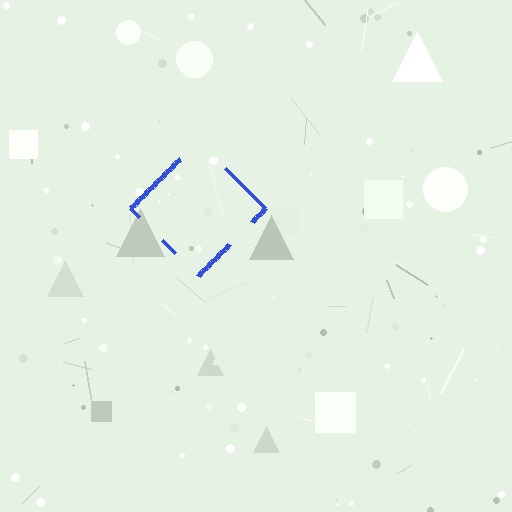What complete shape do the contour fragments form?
The contour fragments form a diamond.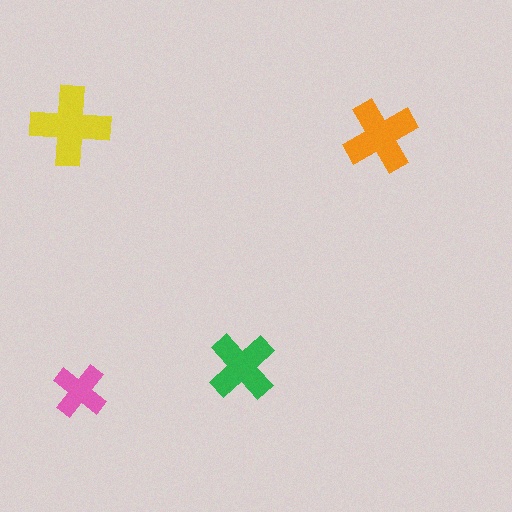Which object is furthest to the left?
The yellow cross is leftmost.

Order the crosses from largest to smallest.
the yellow one, the orange one, the green one, the pink one.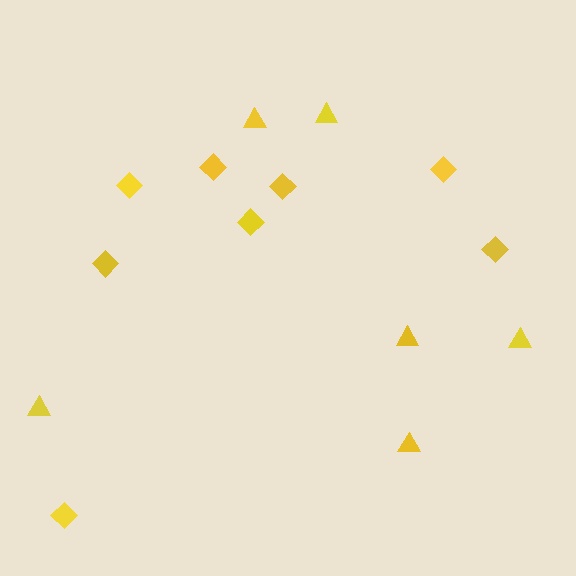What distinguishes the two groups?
There are 2 groups: one group of diamonds (8) and one group of triangles (6).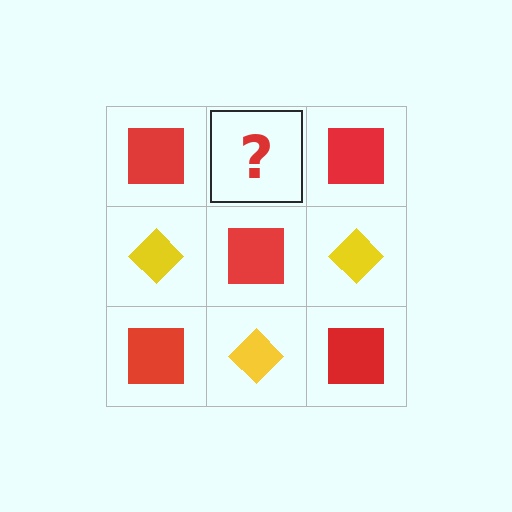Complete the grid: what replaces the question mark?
The question mark should be replaced with a yellow diamond.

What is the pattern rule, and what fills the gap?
The rule is that it alternates red square and yellow diamond in a checkerboard pattern. The gap should be filled with a yellow diamond.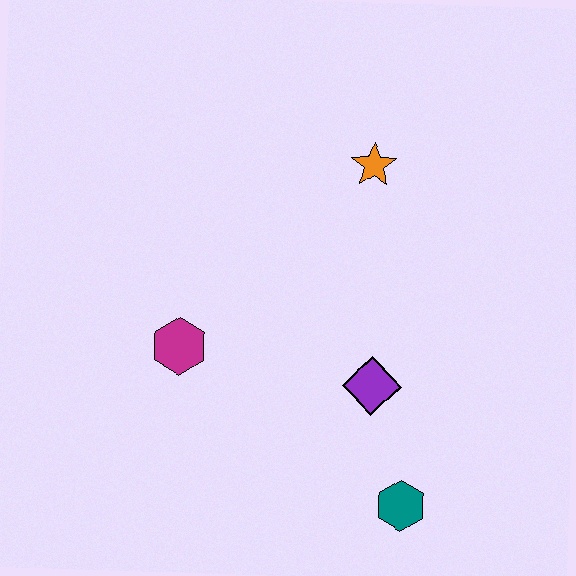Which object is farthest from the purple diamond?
The orange star is farthest from the purple diamond.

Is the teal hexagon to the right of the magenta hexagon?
Yes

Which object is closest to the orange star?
The purple diamond is closest to the orange star.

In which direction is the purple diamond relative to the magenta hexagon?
The purple diamond is to the right of the magenta hexagon.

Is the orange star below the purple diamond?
No